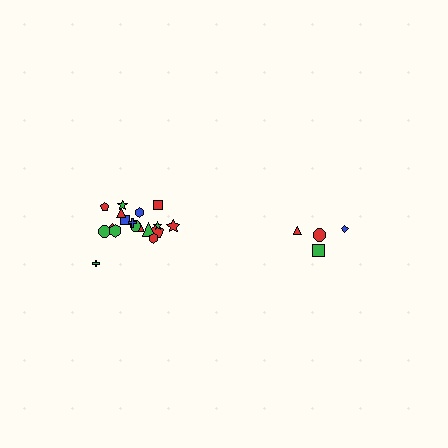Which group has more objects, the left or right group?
The left group.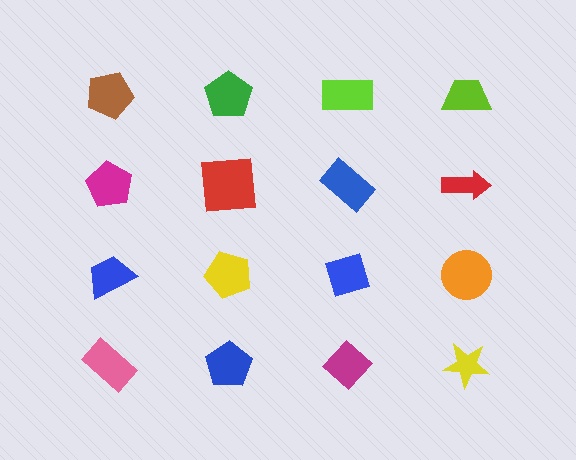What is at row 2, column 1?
A magenta pentagon.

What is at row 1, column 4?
A lime trapezoid.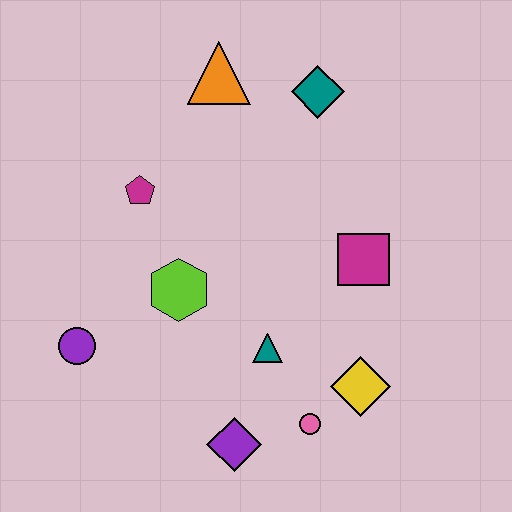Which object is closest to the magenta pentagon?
The lime hexagon is closest to the magenta pentagon.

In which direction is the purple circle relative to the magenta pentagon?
The purple circle is below the magenta pentagon.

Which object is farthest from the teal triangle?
The orange triangle is farthest from the teal triangle.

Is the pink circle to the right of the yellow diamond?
No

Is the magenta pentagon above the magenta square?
Yes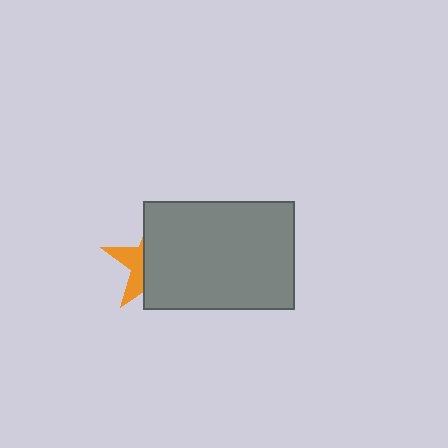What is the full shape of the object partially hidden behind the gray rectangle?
The partially hidden object is an orange star.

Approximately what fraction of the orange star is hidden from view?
Roughly 67% of the orange star is hidden behind the gray rectangle.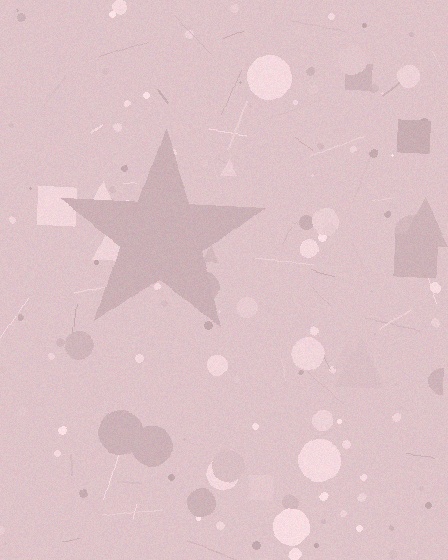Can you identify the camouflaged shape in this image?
The camouflaged shape is a star.